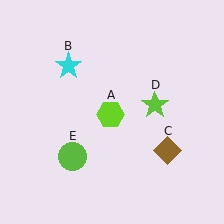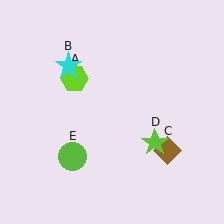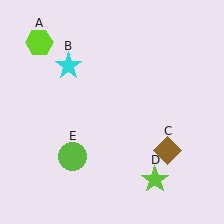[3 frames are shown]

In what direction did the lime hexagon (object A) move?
The lime hexagon (object A) moved up and to the left.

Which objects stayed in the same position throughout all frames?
Cyan star (object B) and brown diamond (object C) and lime circle (object E) remained stationary.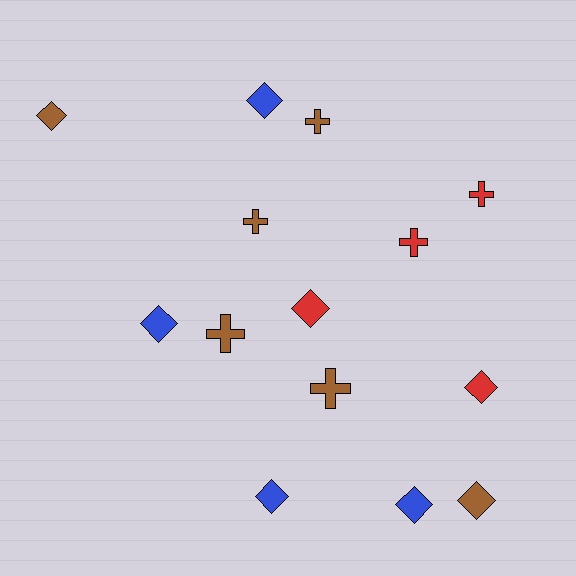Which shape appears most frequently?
Diamond, with 8 objects.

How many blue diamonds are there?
There are 4 blue diamonds.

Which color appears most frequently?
Brown, with 6 objects.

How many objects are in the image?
There are 14 objects.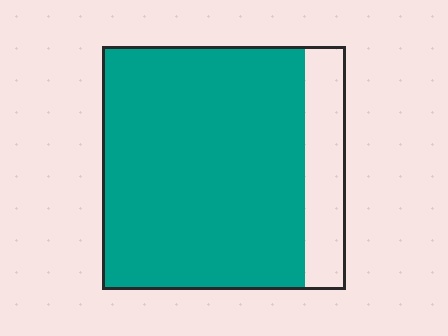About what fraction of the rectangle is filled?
About five sixths (5/6).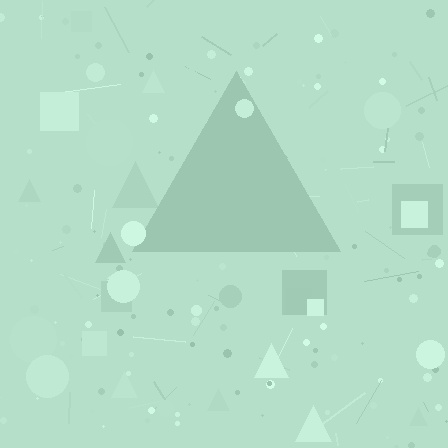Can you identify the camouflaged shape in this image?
The camouflaged shape is a triangle.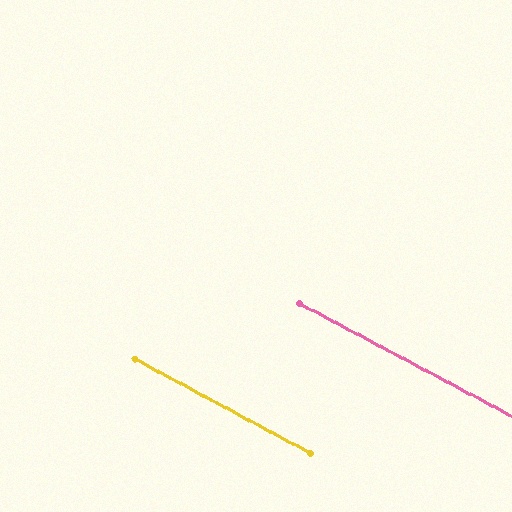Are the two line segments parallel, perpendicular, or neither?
Parallel — their directions differ by only 0.4°.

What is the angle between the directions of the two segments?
Approximately 0 degrees.